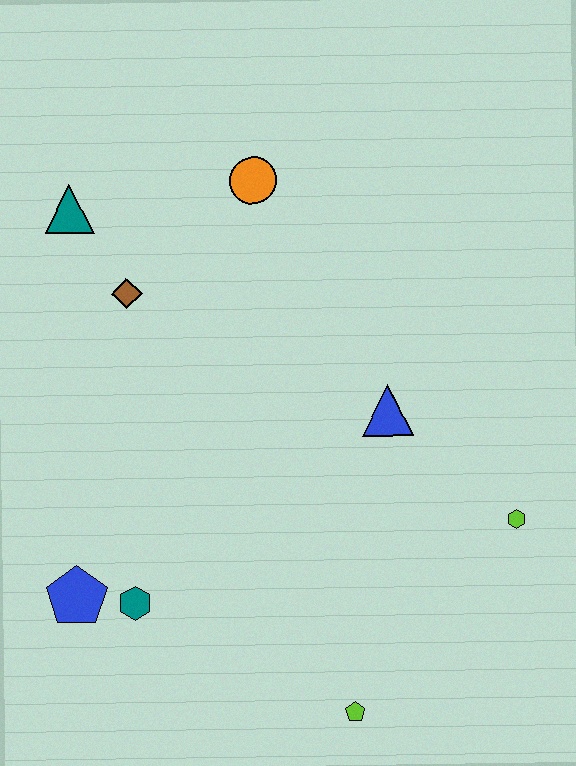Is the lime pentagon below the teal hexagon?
Yes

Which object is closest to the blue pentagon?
The teal hexagon is closest to the blue pentagon.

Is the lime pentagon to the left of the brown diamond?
No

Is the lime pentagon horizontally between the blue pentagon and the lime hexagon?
Yes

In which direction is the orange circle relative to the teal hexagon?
The orange circle is above the teal hexagon.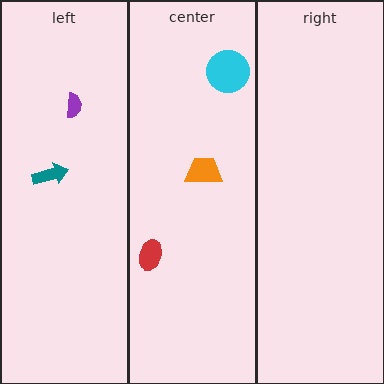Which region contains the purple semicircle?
The left region.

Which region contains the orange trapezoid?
The center region.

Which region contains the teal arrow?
The left region.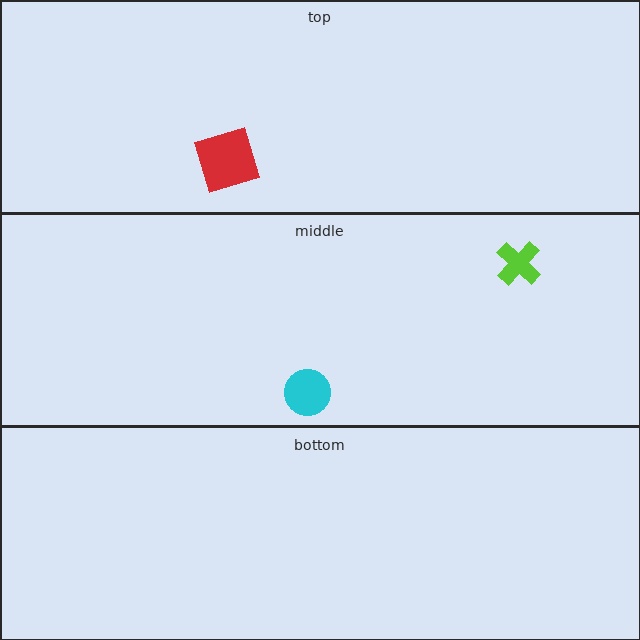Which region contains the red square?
The top region.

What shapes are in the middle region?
The cyan circle, the lime cross.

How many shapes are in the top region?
1.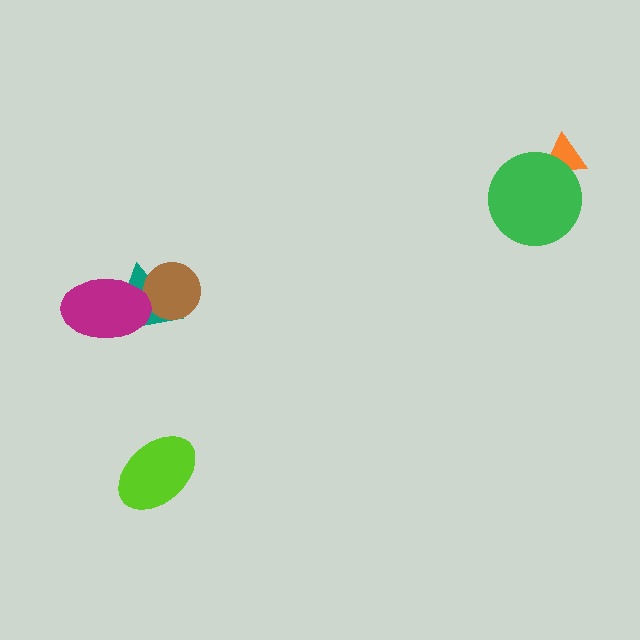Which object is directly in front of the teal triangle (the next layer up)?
The brown circle is directly in front of the teal triangle.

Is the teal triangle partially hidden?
Yes, it is partially covered by another shape.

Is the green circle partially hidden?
No, no other shape covers it.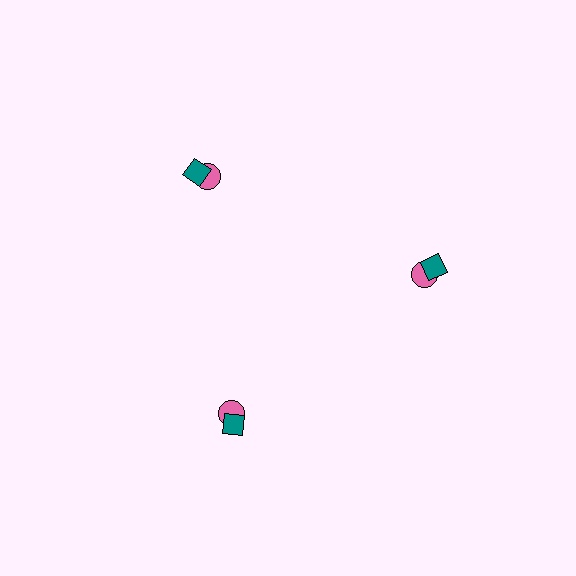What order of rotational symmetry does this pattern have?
This pattern has 3-fold rotational symmetry.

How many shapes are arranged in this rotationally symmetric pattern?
There are 6 shapes, arranged in 3 groups of 2.